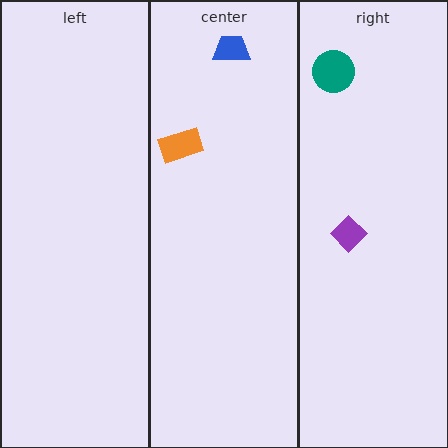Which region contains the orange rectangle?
The center region.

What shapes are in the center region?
The orange rectangle, the blue trapezoid.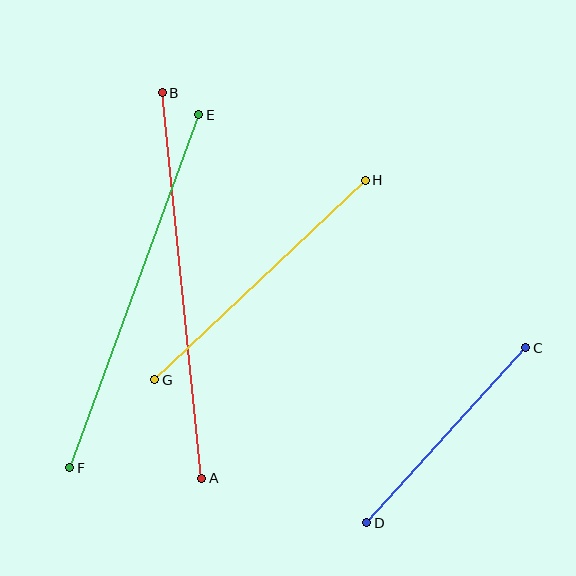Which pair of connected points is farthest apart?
Points A and B are farthest apart.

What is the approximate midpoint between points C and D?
The midpoint is at approximately (446, 435) pixels.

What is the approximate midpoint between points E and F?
The midpoint is at approximately (134, 291) pixels.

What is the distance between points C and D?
The distance is approximately 237 pixels.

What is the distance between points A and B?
The distance is approximately 387 pixels.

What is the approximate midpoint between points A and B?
The midpoint is at approximately (182, 285) pixels.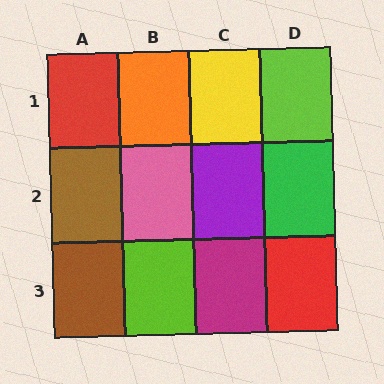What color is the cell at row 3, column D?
Red.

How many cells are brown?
2 cells are brown.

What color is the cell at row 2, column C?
Purple.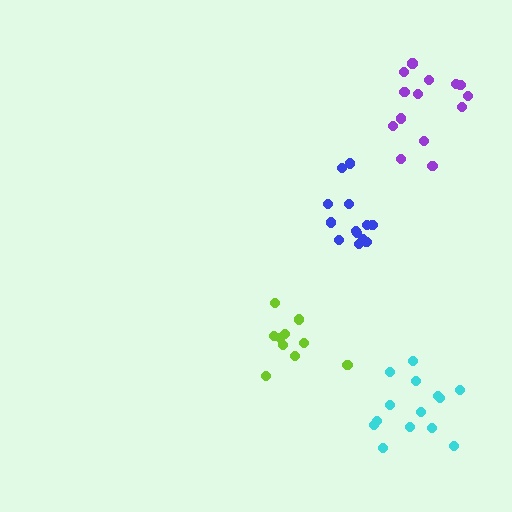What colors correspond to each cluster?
The clusters are colored: purple, cyan, blue, lime.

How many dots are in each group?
Group 1: 14 dots, Group 2: 14 dots, Group 3: 13 dots, Group 4: 10 dots (51 total).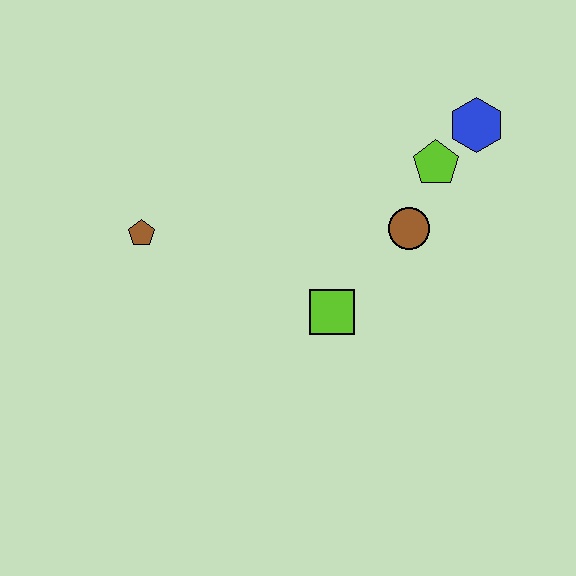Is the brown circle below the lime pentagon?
Yes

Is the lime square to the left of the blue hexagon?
Yes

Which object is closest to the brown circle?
The lime pentagon is closest to the brown circle.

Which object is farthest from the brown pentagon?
The blue hexagon is farthest from the brown pentagon.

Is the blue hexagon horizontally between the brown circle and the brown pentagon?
No